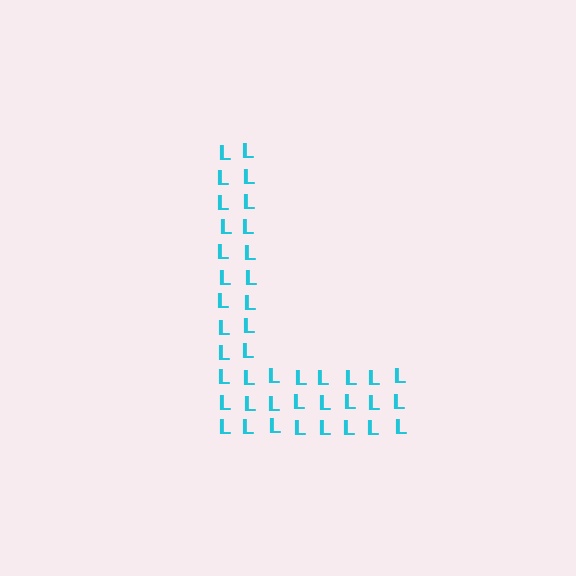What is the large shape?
The large shape is the letter L.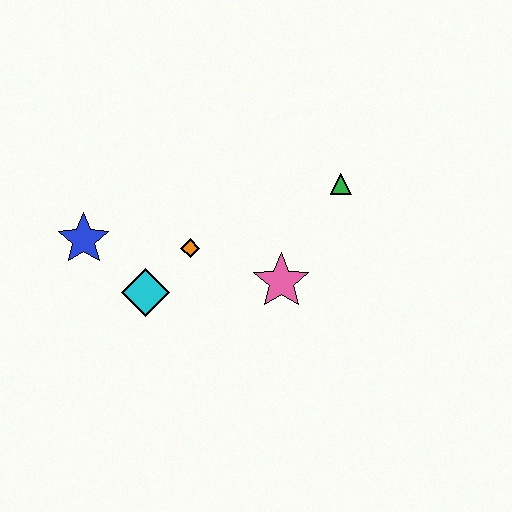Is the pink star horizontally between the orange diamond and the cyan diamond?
No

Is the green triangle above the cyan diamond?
Yes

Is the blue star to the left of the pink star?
Yes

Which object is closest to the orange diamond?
The cyan diamond is closest to the orange diamond.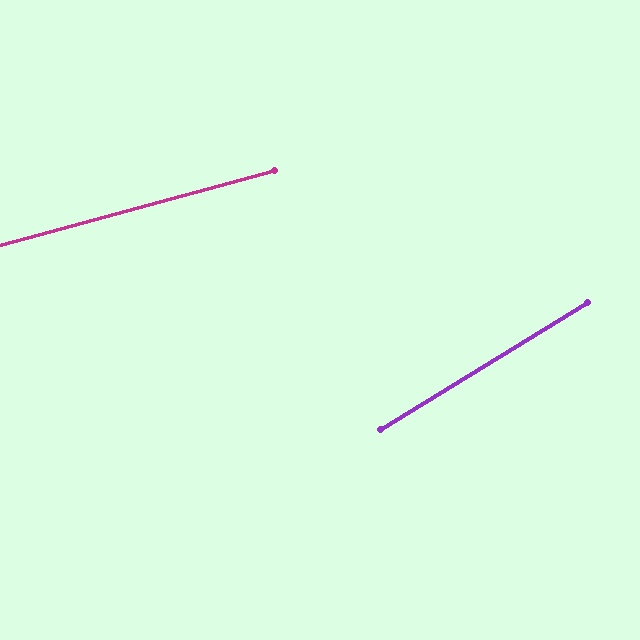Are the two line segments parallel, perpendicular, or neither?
Neither parallel nor perpendicular — they differ by about 16°.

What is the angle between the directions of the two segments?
Approximately 16 degrees.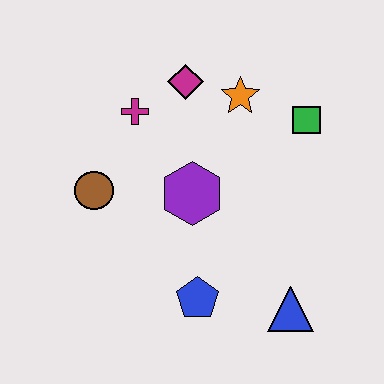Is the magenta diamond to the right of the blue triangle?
No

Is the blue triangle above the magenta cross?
No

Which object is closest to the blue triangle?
The blue pentagon is closest to the blue triangle.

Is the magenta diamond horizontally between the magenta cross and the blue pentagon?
Yes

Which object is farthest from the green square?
The brown circle is farthest from the green square.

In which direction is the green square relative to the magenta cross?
The green square is to the right of the magenta cross.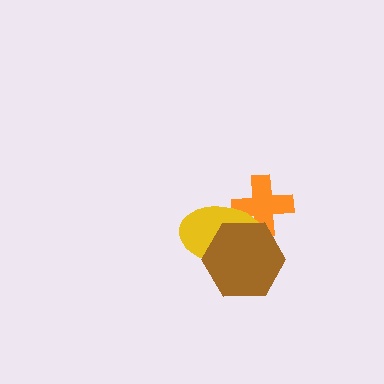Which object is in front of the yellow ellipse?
The brown hexagon is in front of the yellow ellipse.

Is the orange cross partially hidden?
Yes, it is partially covered by another shape.